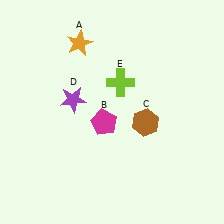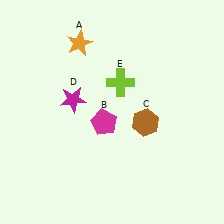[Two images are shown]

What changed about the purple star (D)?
In Image 1, D is purple. In Image 2, it changed to magenta.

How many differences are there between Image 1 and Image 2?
There is 1 difference between the two images.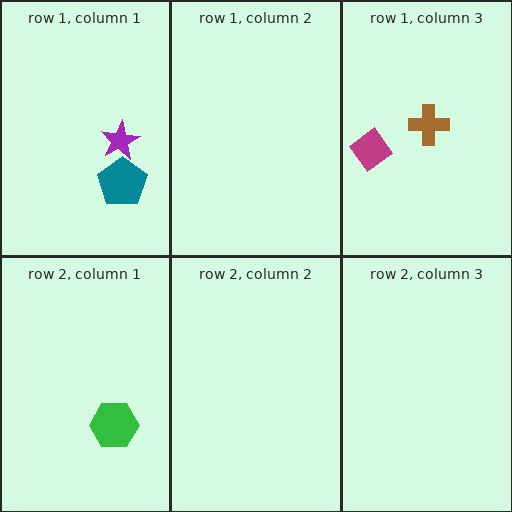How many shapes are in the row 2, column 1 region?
1.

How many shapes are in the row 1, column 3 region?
2.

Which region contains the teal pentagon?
The row 1, column 1 region.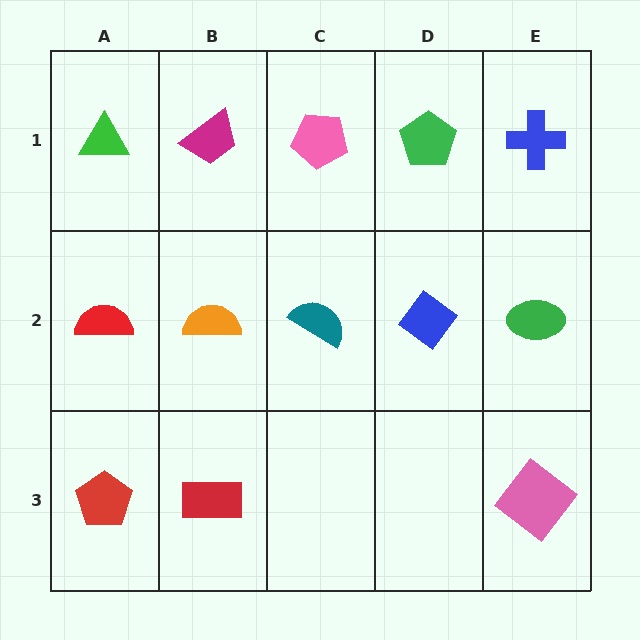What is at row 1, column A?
A green triangle.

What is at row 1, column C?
A pink pentagon.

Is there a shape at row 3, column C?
No, that cell is empty.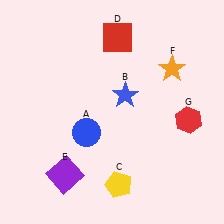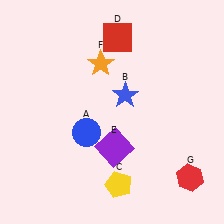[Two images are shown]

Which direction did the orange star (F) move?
The orange star (F) moved left.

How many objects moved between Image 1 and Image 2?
3 objects moved between the two images.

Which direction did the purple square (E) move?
The purple square (E) moved right.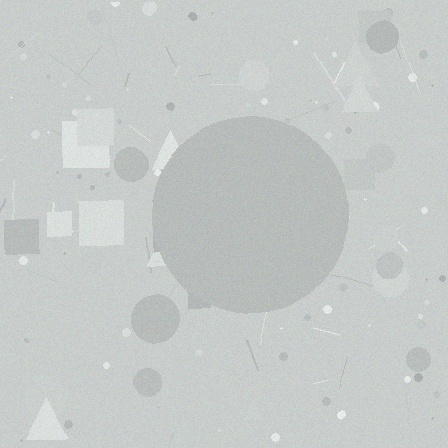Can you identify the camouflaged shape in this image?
The camouflaged shape is a circle.